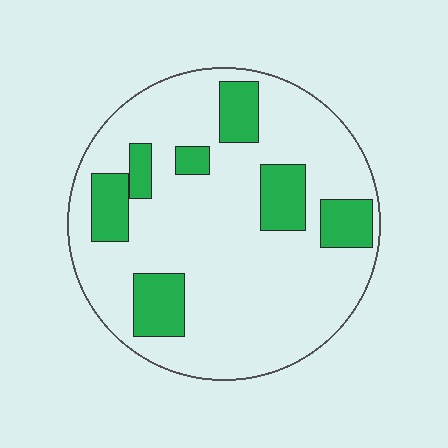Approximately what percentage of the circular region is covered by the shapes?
Approximately 20%.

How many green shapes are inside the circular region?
7.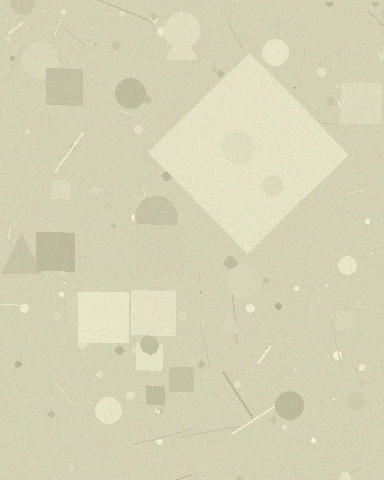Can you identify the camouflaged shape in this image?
The camouflaged shape is a diamond.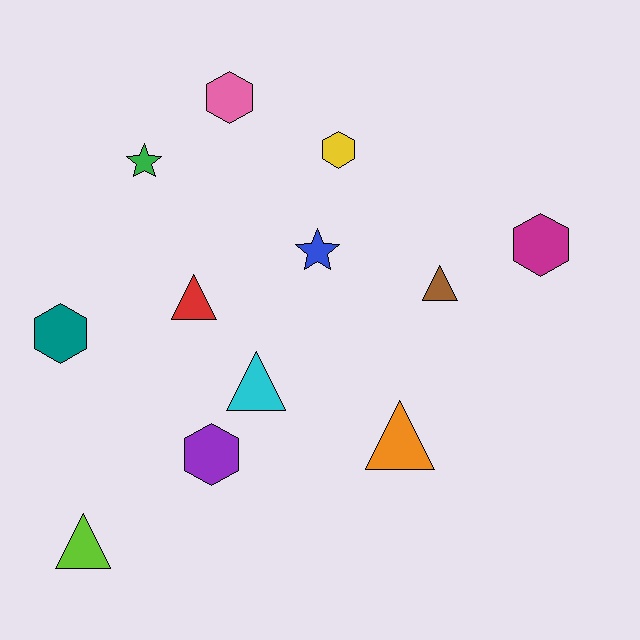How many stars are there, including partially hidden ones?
There are 2 stars.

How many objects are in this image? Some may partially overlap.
There are 12 objects.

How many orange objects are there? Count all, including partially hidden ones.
There is 1 orange object.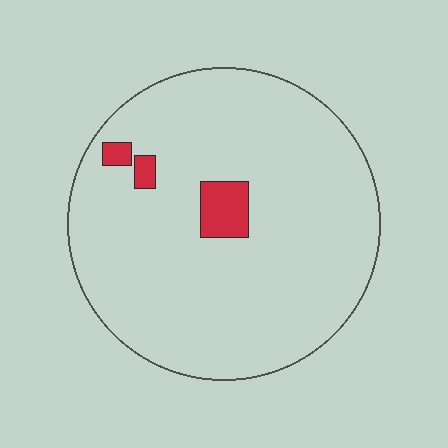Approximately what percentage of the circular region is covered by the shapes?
Approximately 5%.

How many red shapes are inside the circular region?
3.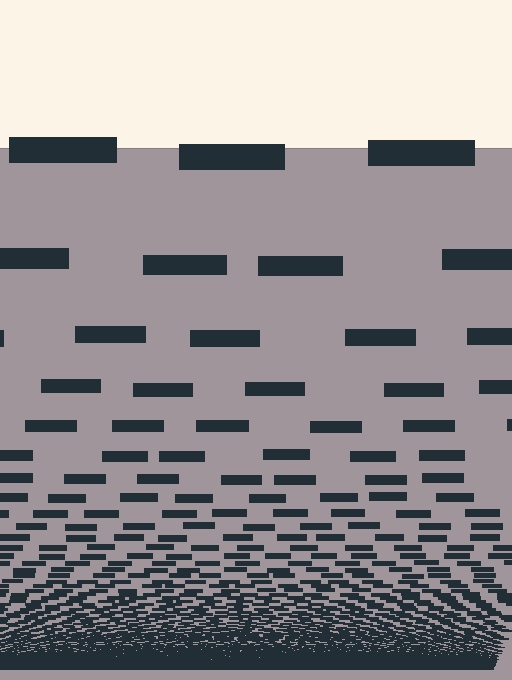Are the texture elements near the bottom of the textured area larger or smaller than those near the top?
Smaller. The gradient is inverted — elements near the bottom are smaller and denser.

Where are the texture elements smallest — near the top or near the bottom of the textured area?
Near the bottom.